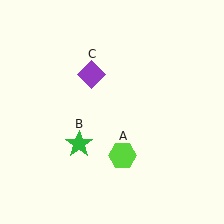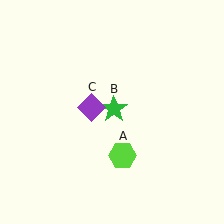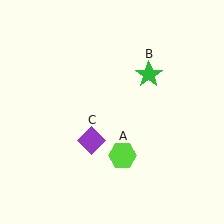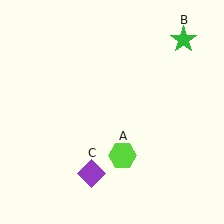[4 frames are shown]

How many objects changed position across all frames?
2 objects changed position: green star (object B), purple diamond (object C).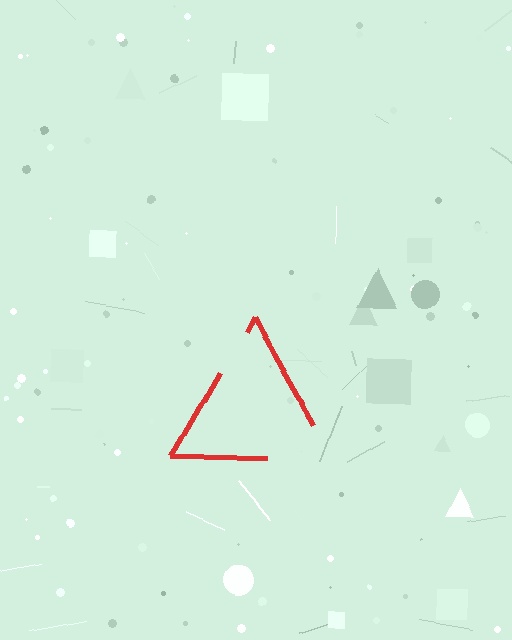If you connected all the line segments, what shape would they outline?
They would outline a triangle.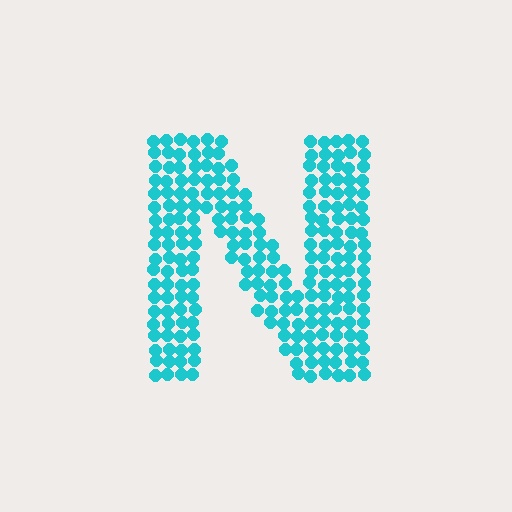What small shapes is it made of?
It is made of small circles.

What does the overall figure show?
The overall figure shows the letter N.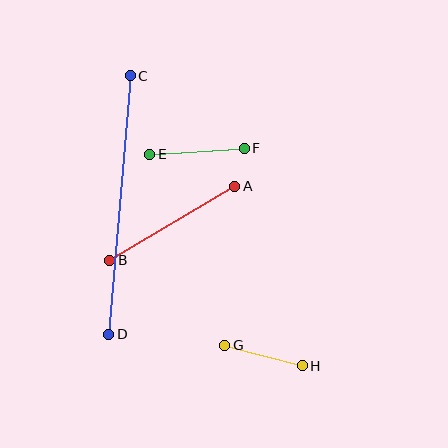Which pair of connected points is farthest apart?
Points C and D are farthest apart.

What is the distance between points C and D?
The distance is approximately 260 pixels.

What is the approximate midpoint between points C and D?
The midpoint is at approximately (119, 205) pixels.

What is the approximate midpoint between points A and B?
The midpoint is at approximately (172, 223) pixels.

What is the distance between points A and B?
The distance is approximately 145 pixels.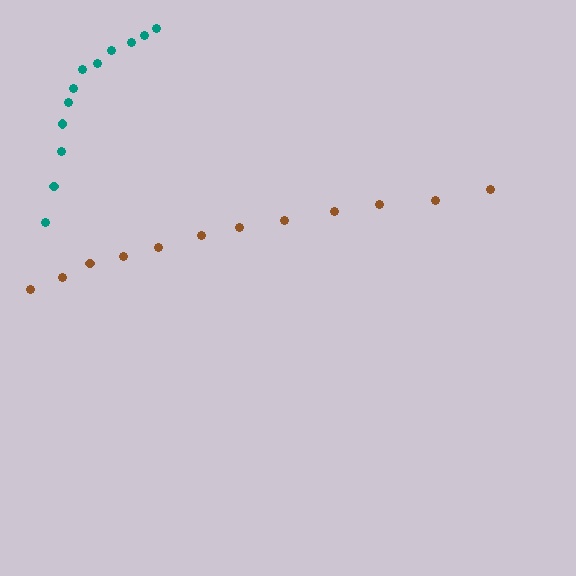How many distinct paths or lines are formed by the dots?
There are 2 distinct paths.